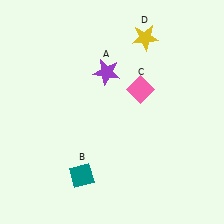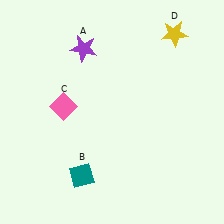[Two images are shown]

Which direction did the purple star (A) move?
The purple star (A) moved up.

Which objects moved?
The objects that moved are: the purple star (A), the pink diamond (C), the yellow star (D).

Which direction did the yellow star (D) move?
The yellow star (D) moved right.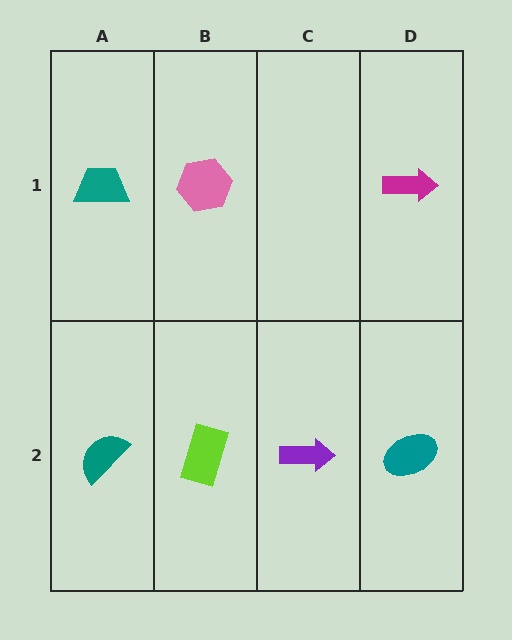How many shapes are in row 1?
3 shapes.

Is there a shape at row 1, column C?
No, that cell is empty.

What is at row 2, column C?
A purple arrow.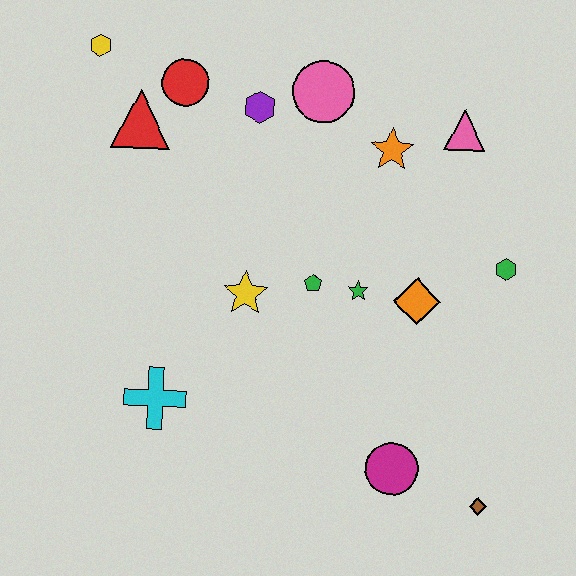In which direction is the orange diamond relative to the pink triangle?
The orange diamond is below the pink triangle.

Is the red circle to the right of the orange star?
No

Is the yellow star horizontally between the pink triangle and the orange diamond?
No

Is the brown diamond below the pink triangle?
Yes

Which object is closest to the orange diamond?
The green star is closest to the orange diamond.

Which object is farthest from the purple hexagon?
The brown diamond is farthest from the purple hexagon.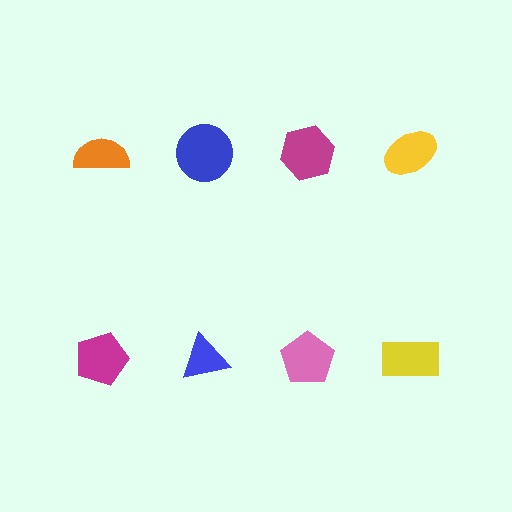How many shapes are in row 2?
4 shapes.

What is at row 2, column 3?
A pink pentagon.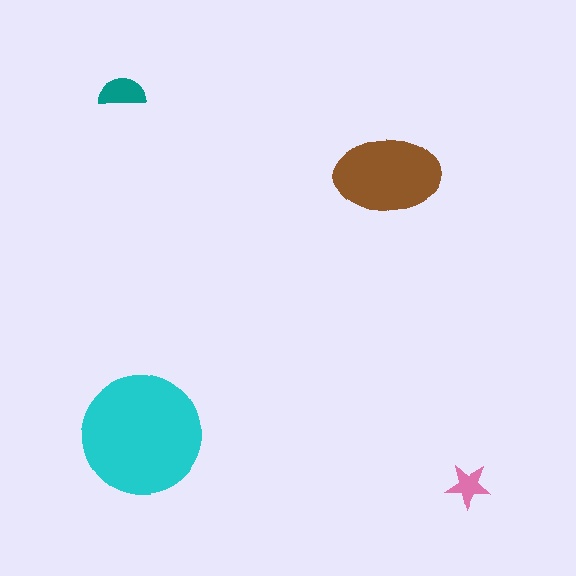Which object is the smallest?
The pink star.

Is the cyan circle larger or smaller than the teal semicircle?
Larger.